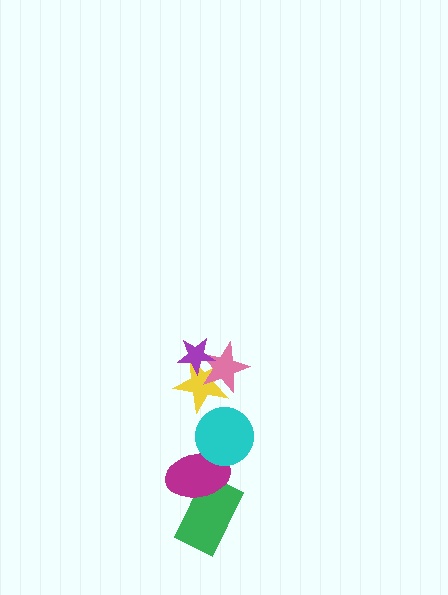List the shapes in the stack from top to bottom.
From top to bottom: the purple star, the pink star, the yellow star, the cyan circle, the magenta ellipse, the green rectangle.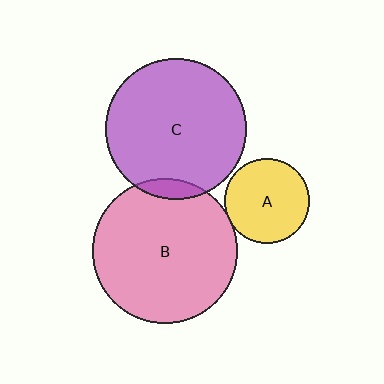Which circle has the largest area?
Circle B (pink).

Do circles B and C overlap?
Yes.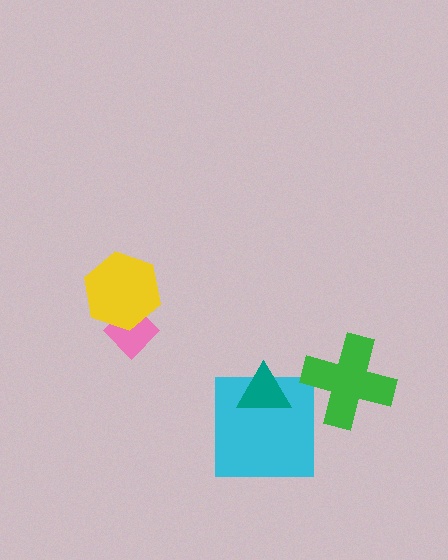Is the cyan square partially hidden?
Yes, it is partially covered by another shape.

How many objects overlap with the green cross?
0 objects overlap with the green cross.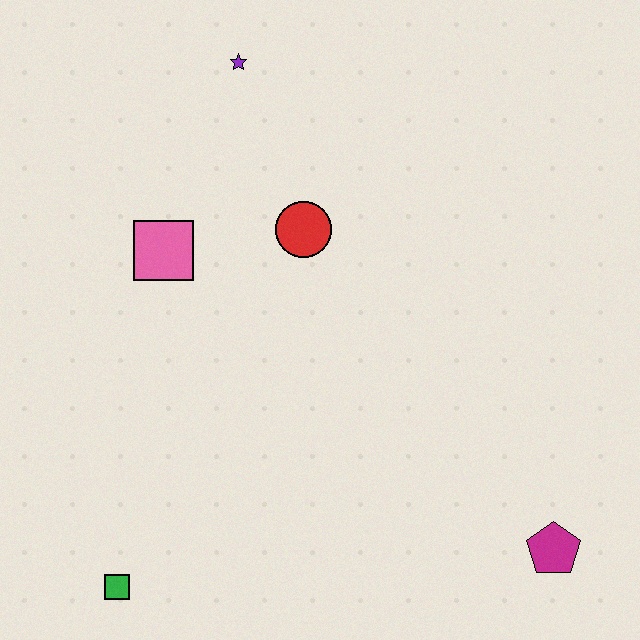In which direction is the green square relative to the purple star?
The green square is below the purple star.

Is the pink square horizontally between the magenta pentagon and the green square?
Yes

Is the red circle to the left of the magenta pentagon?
Yes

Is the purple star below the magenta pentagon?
No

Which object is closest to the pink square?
The red circle is closest to the pink square.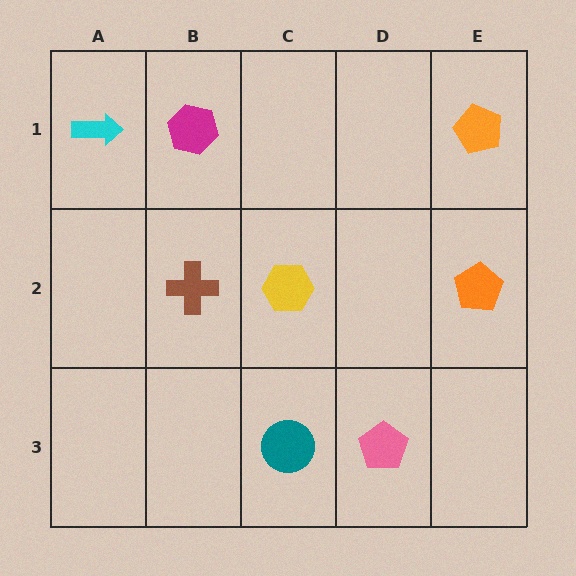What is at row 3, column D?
A pink pentagon.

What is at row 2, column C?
A yellow hexagon.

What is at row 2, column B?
A brown cross.